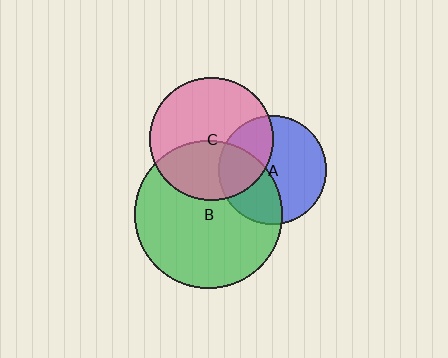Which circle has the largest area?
Circle B (green).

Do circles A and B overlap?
Yes.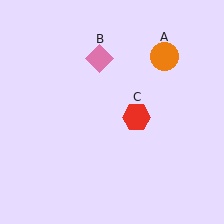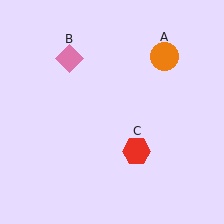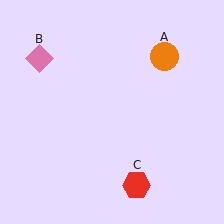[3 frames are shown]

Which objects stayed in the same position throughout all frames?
Orange circle (object A) remained stationary.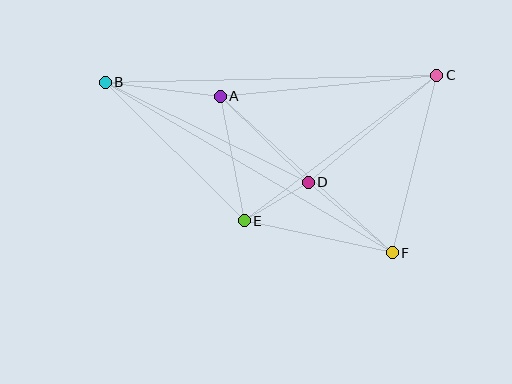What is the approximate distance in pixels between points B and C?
The distance between B and C is approximately 332 pixels.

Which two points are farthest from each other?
Points B and F are farthest from each other.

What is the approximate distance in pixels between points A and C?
The distance between A and C is approximately 218 pixels.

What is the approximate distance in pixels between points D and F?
The distance between D and F is approximately 110 pixels.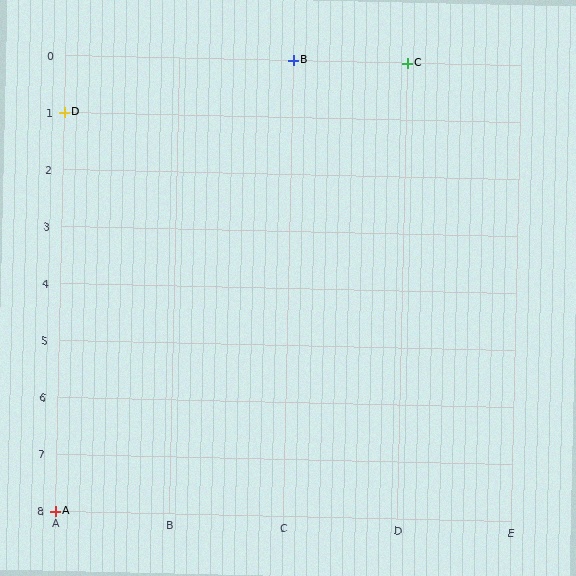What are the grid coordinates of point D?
Point D is at grid coordinates (A, 1).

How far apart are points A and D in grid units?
Points A and D are 7 rows apart.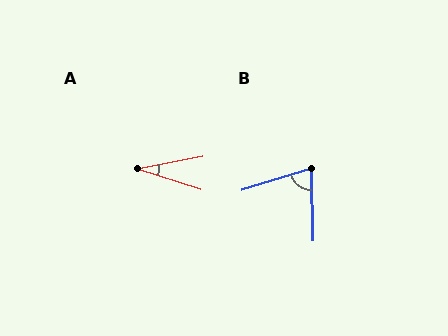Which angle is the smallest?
A, at approximately 29 degrees.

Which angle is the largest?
B, at approximately 74 degrees.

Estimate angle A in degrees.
Approximately 29 degrees.